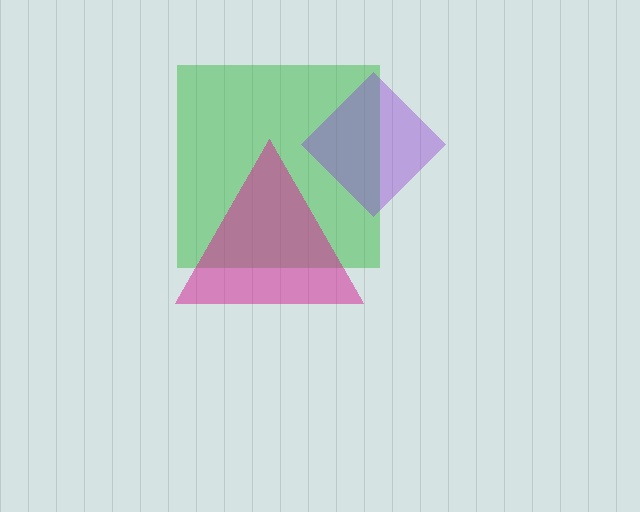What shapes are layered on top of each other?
The layered shapes are: a green square, a purple diamond, a magenta triangle.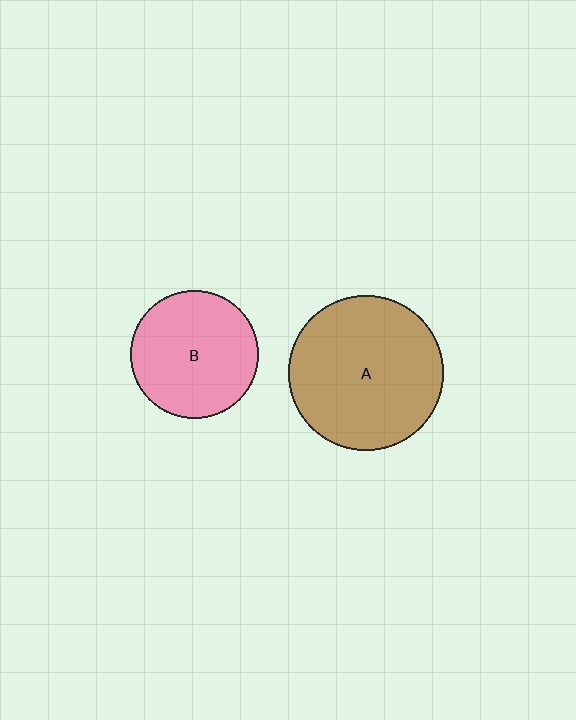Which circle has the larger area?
Circle A (brown).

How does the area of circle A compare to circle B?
Approximately 1.5 times.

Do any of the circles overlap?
No, none of the circles overlap.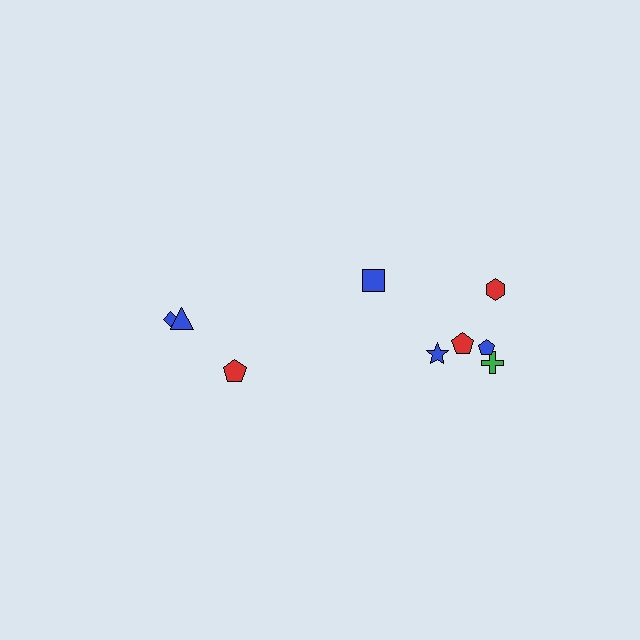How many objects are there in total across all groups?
There are 9 objects.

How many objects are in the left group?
There are 3 objects.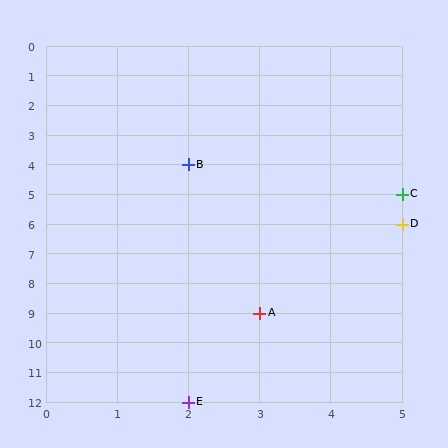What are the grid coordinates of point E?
Point E is at grid coordinates (2, 12).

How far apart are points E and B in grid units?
Points E and B are 8 rows apart.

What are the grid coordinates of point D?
Point D is at grid coordinates (5, 6).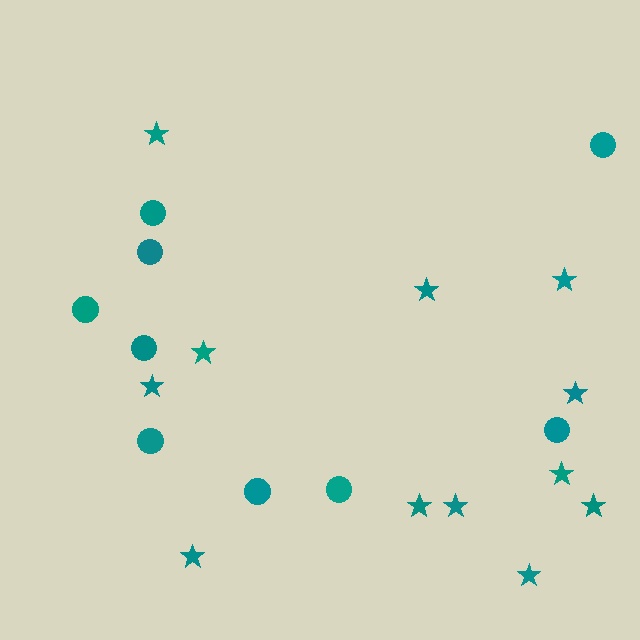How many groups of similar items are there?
There are 2 groups: one group of stars (12) and one group of circles (9).